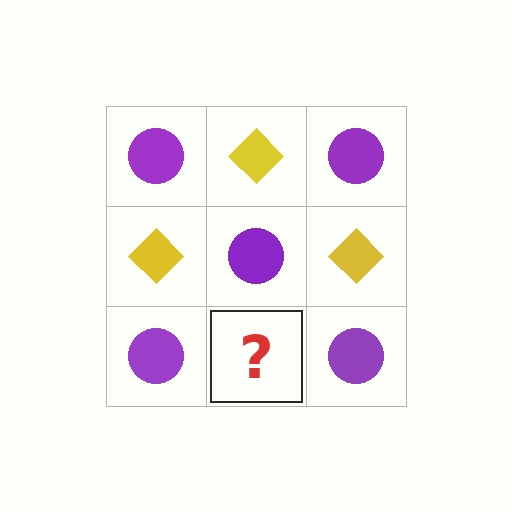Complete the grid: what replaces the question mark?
The question mark should be replaced with a yellow diamond.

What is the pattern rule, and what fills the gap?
The rule is that it alternates purple circle and yellow diamond in a checkerboard pattern. The gap should be filled with a yellow diamond.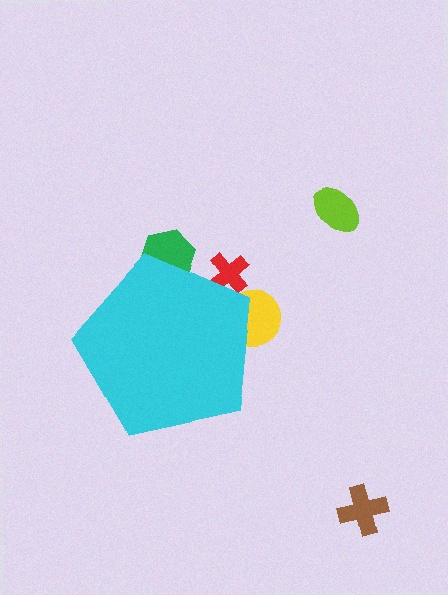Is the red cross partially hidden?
Yes, the red cross is partially hidden behind the cyan pentagon.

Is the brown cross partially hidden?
No, the brown cross is fully visible.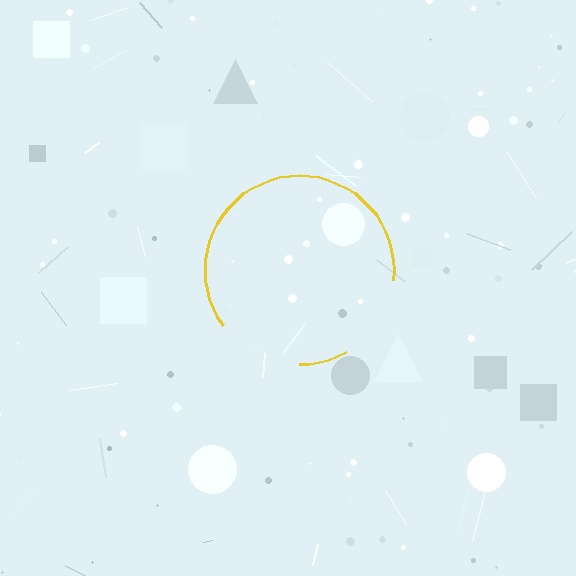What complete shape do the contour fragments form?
The contour fragments form a circle.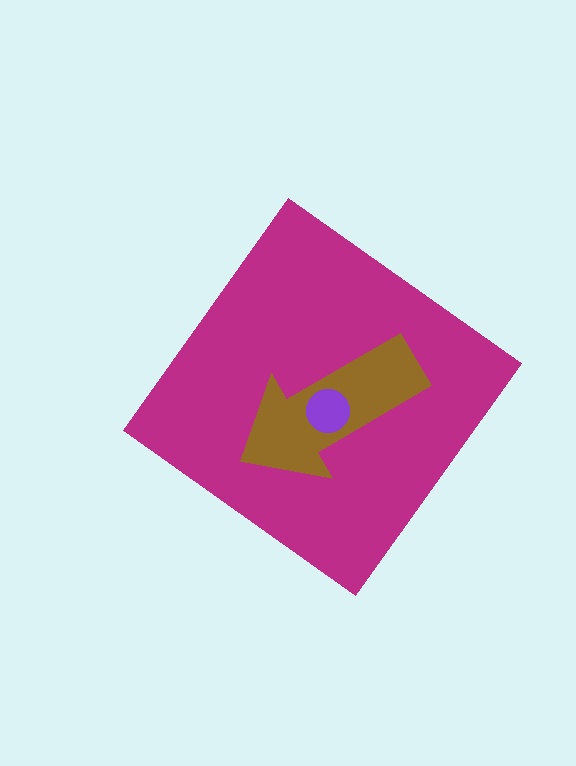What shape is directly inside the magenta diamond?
The brown arrow.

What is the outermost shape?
The magenta diamond.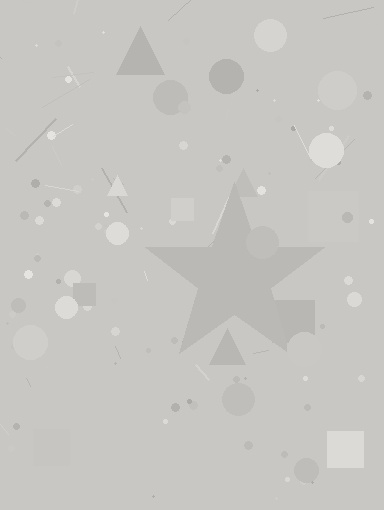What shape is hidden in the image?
A star is hidden in the image.